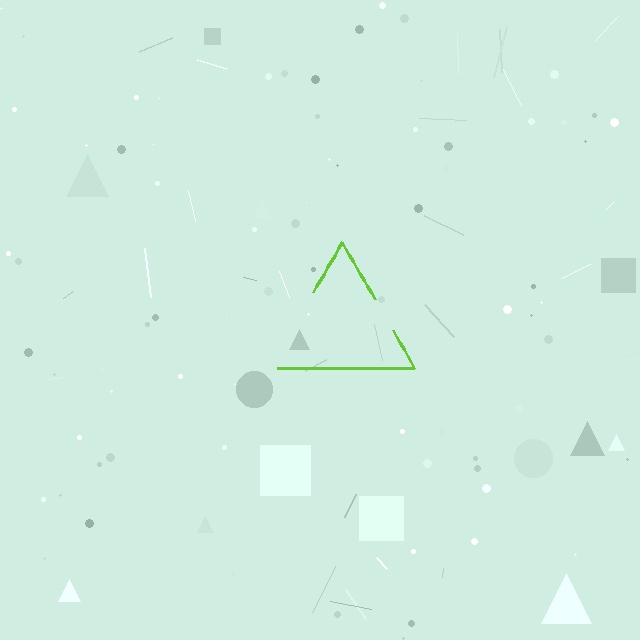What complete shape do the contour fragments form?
The contour fragments form a triangle.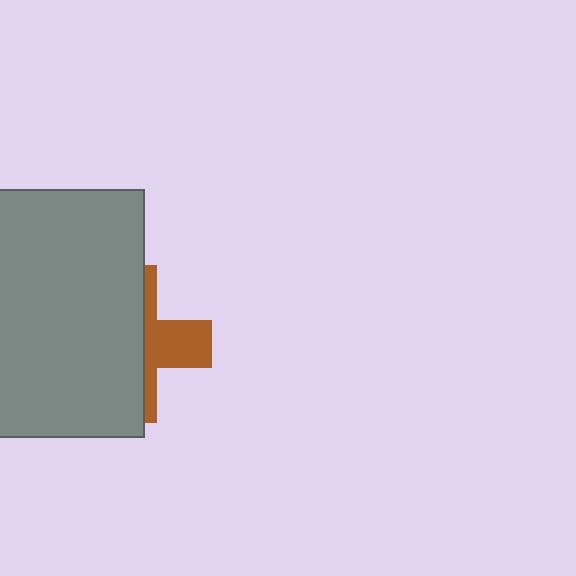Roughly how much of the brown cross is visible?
A small part of it is visible (roughly 35%).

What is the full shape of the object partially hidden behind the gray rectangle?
The partially hidden object is a brown cross.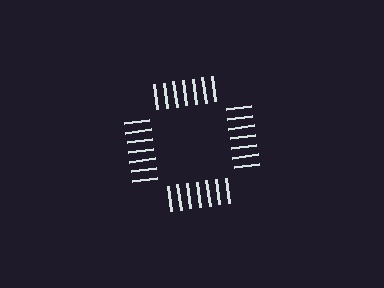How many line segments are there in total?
28 — 7 along each of the 4 edges.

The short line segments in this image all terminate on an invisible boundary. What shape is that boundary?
An illusory square — the line segments terminate on its edges but no continuous stroke is drawn.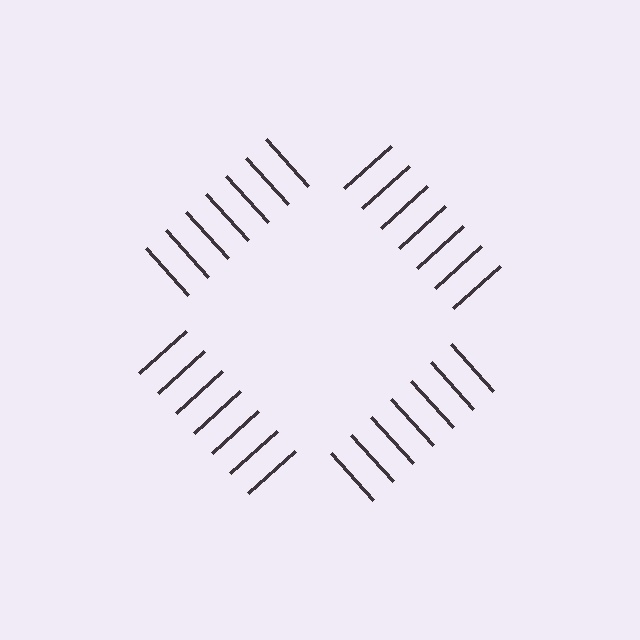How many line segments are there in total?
28 — 7 along each of the 4 edges.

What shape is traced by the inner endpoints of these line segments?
An illusory square — the line segments terminate on its edges but no continuous stroke is drawn.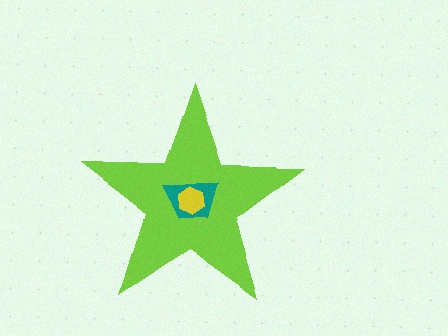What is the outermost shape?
The lime star.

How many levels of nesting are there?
3.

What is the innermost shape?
The yellow hexagon.